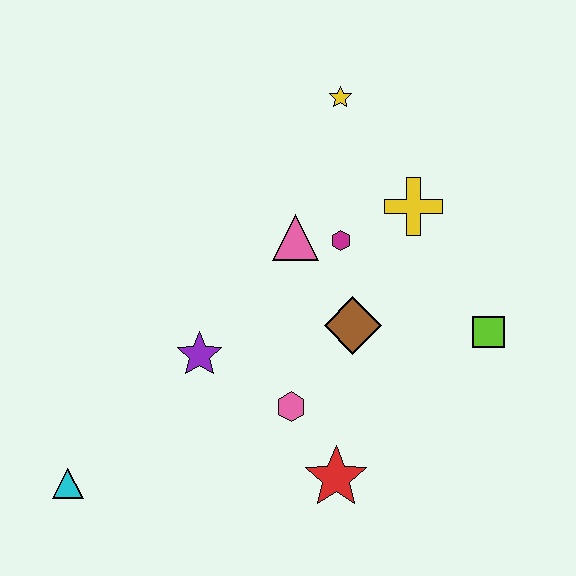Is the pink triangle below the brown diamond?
No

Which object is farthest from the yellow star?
The cyan triangle is farthest from the yellow star.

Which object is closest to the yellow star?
The yellow cross is closest to the yellow star.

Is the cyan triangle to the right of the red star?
No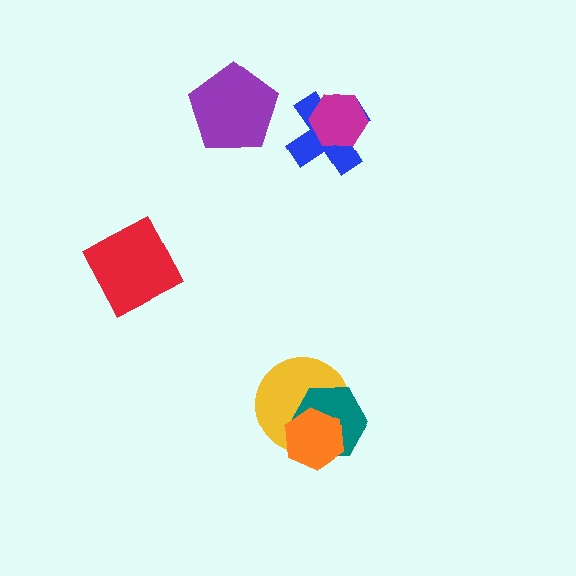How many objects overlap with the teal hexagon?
2 objects overlap with the teal hexagon.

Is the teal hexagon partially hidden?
Yes, it is partially covered by another shape.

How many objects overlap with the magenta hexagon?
1 object overlaps with the magenta hexagon.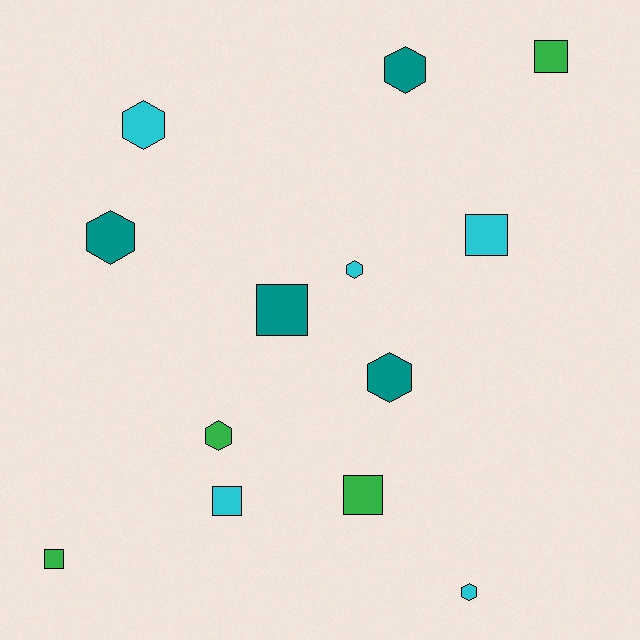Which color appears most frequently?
Cyan, with 5 objects.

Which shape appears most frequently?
Hexagon, with 7 objects.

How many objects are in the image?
There are 13 objects.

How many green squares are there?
There are 3 green squares.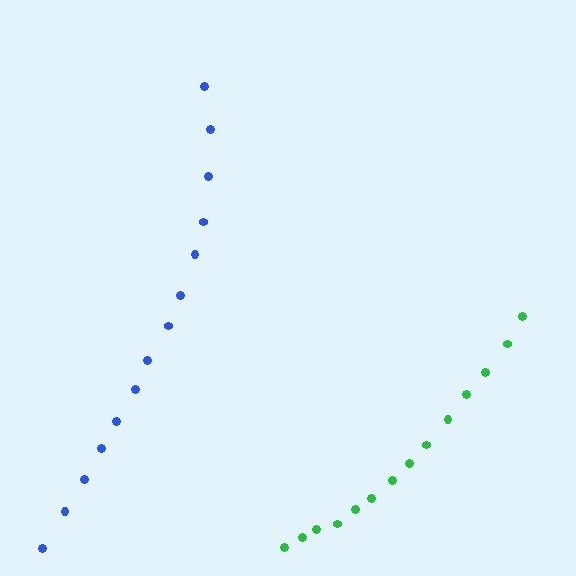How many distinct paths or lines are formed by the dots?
There are 2 distinct paths.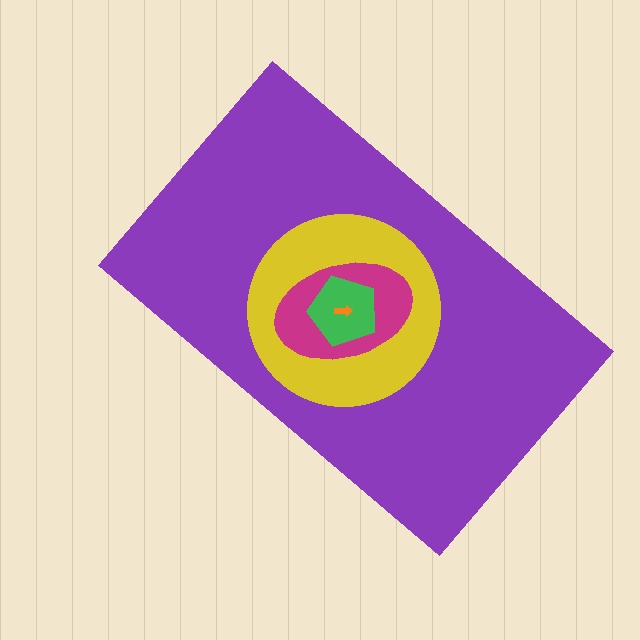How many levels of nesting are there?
5.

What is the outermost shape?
The purple rectangle.